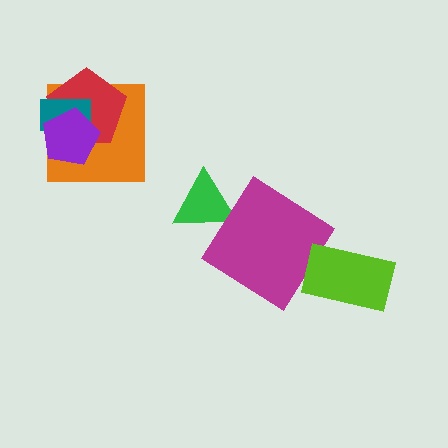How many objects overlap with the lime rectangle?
0 objects overlap with the lime rectangle.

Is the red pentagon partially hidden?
Yes, it is partially covered by another shape.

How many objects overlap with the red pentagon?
3 objects overlap with the red pentagon.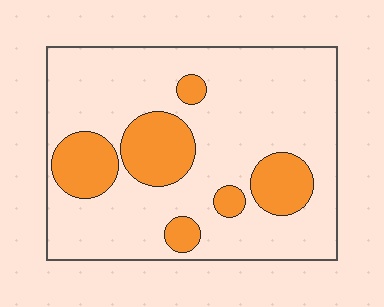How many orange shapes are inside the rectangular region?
6.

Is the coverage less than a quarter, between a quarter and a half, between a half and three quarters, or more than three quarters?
Less than a quarter.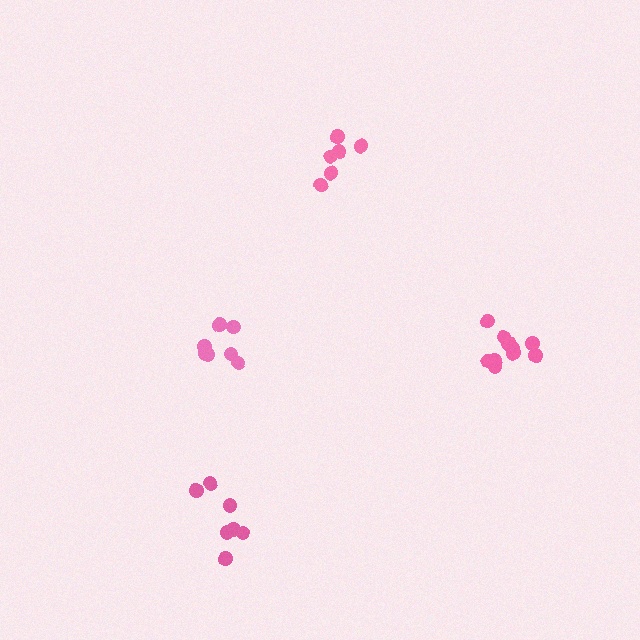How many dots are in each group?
Group 1: 7 dots, Group 2: 6 dots, Group 3: 7 dots, Group 4: 10 dots (30 total).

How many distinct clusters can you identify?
There are 4 distinct clusters.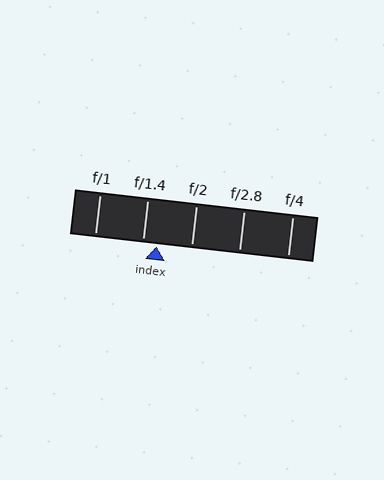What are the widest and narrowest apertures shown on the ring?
The widest aperture shown is f/1 and the narrowest is f/4.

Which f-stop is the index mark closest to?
The index mark is closest to f/1.4.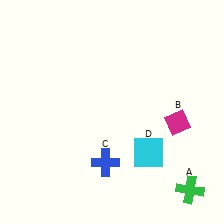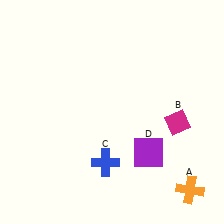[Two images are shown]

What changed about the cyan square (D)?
In Image 1, D is cyan. In Image 2, it changed to purple.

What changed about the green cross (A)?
In Image 1, A is green. In Image 2, it changed to orange.